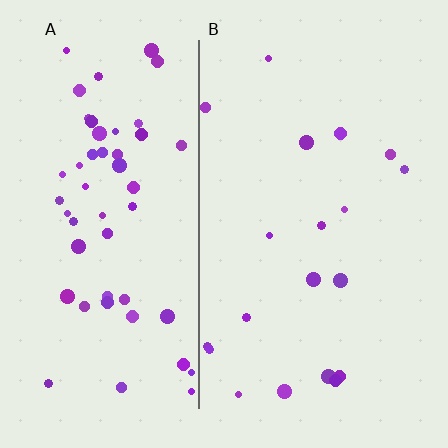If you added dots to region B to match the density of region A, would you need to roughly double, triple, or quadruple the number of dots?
Approximately triple.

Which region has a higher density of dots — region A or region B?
A (the left).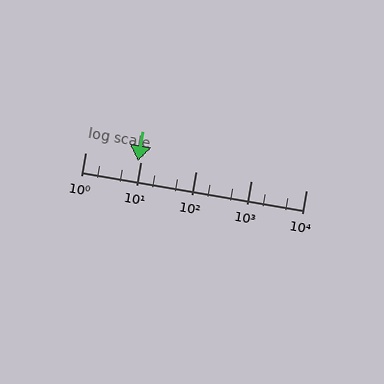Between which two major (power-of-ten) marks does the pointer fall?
The pointer is between 1 and 10.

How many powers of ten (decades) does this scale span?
The scale spans 4 decades, from 1 to 10000.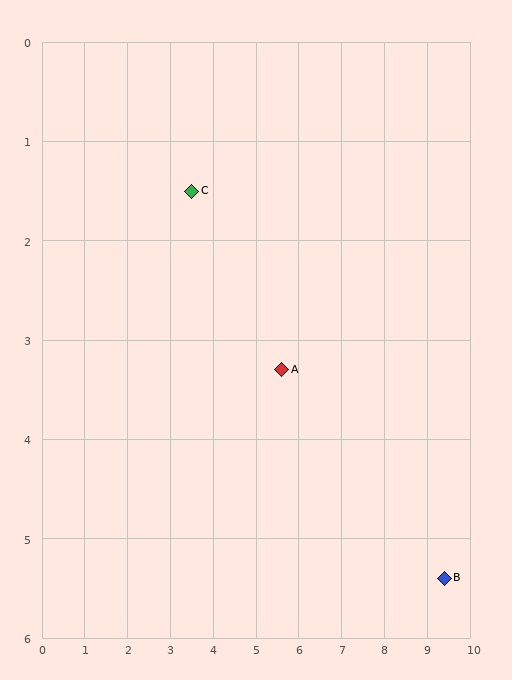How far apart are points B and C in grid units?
Points B and C are about 7.1 grid units apart.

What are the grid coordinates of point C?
Point C is at approximately (3.5, 1.5).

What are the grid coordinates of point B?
Point B is at approximately (9.4, 5.4).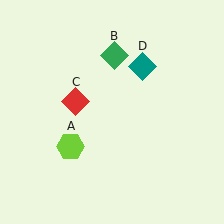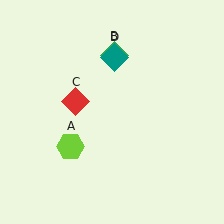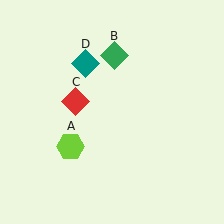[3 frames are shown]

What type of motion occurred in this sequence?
The teal diamond (object D) rotated counterclockwise around the center of the scene.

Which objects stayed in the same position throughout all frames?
Lime hexagon (object A) and green diamond (object B) and red diamond (object C) remained stationary.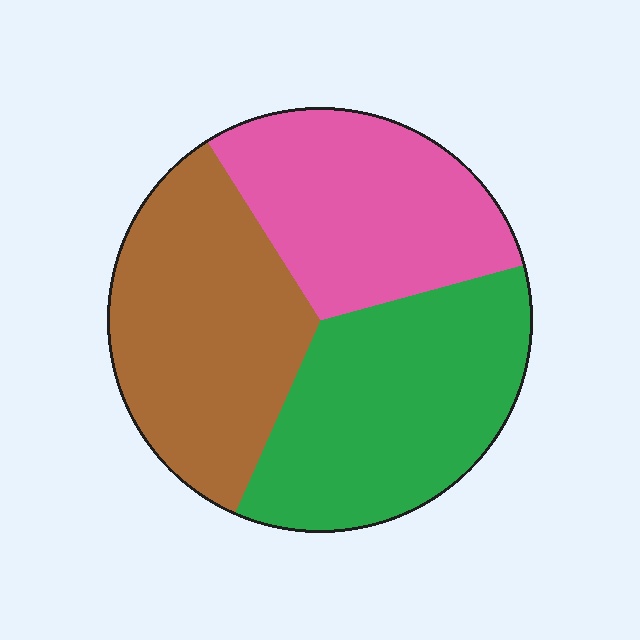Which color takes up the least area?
Pink, at roughly 30%.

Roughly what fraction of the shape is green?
Green covers roughly 35% of the shape.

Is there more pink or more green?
Green.